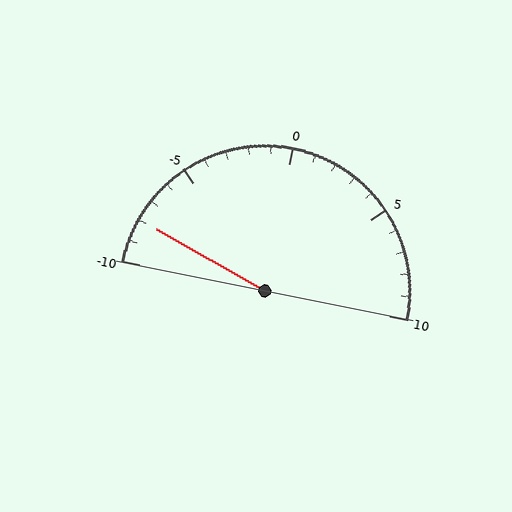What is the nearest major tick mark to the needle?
The nearest major tick mark is -10.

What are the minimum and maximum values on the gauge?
The gauge ranges from -10 to 10.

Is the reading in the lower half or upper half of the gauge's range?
The reading is in the lower half of the range (-10 to 10).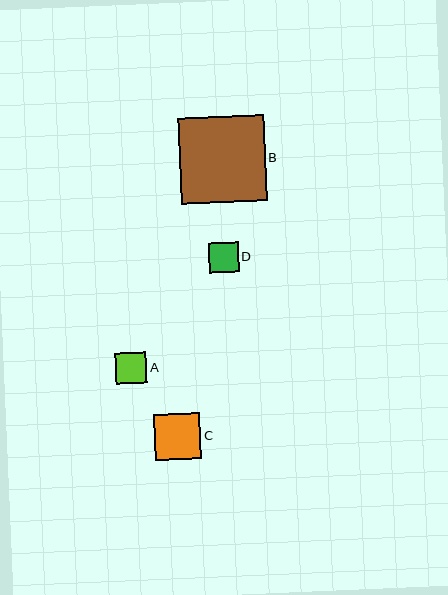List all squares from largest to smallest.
From largest to smallest: B, C, A, D.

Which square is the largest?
Square B is the largest with a size of approximately 86 pixels.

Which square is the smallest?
Square D is the smallest with a size of approximately 30 pixels.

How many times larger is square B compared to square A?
Square B is approximately 2.8 times the size of square A.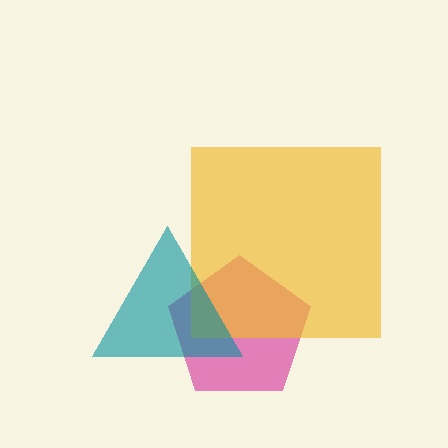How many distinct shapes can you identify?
There are 3 distinct shapes: a magenta pentagon, a yellow square, a teal triangle.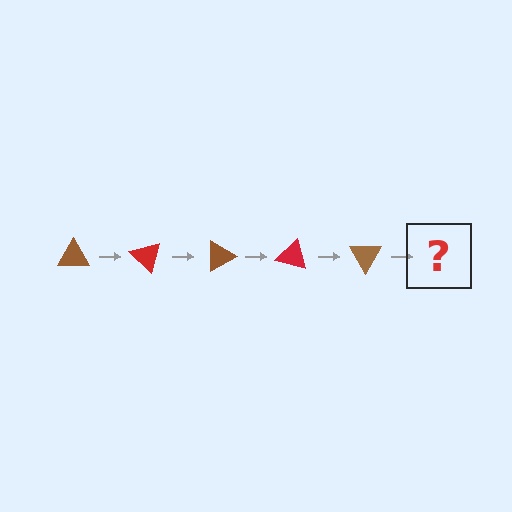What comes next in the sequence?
The next element should be a red triangle, rotated 225 degrees from the start.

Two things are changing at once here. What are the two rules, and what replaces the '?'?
The two rules are that it rotates 45 degrees each step and the color cycles through brown and red. The '?' should be a red triangle, rotated 225 degrees from the start.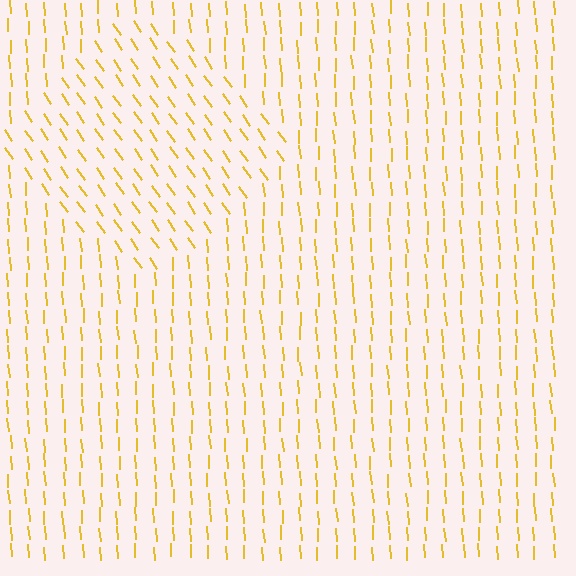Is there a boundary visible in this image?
Yes, there is a texture boundary formed by a change in line orientation.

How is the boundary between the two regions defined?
The boundary is defined purely by a change in line orientation (approximately 31 degrees difference). All lines are the same color and thickness.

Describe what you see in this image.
The image is filled with small yellow line segments. A diamond region in the image has lines oriented differently from the surrounding lines, creating a visible texture boundary.